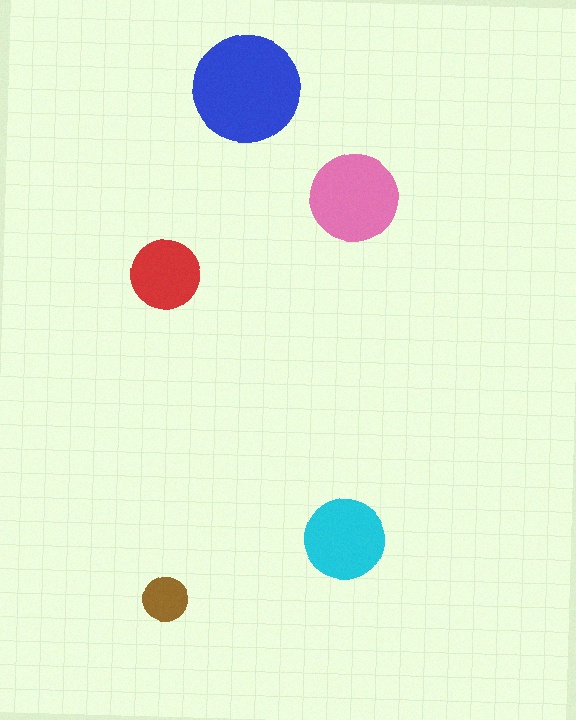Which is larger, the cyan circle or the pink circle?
The pink one.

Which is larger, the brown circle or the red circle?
The red one.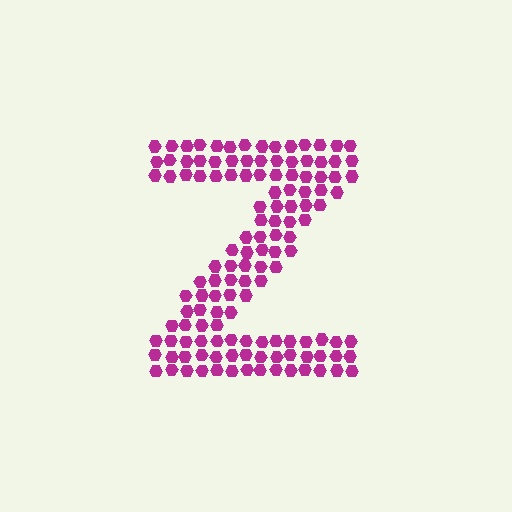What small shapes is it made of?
It is made of small hexagons.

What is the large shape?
The large shape is the letter Z.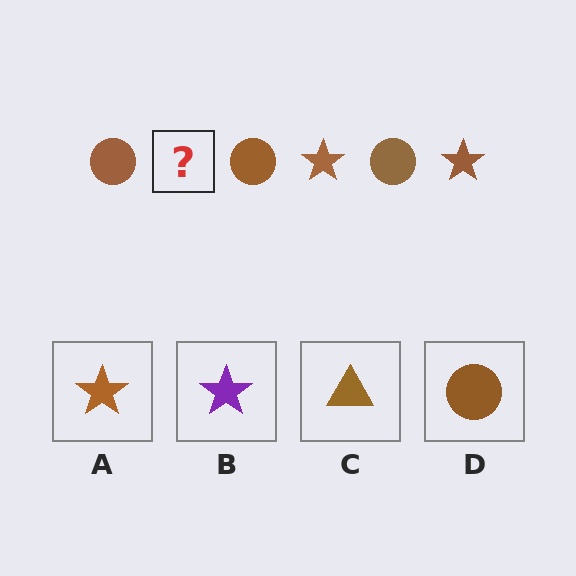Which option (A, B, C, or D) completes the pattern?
A.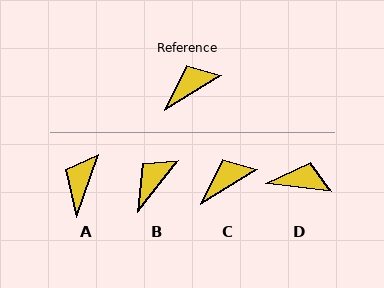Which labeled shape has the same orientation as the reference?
C.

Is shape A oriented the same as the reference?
No, it is off by about 40 degrees.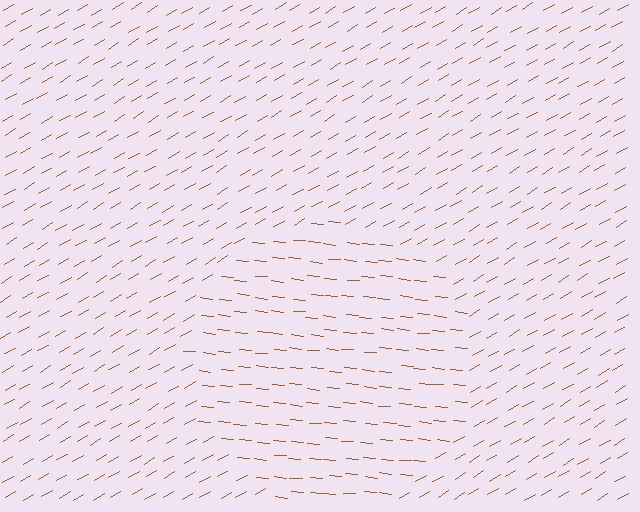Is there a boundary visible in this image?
Yes, there is a texture boundary formed by a change in line orientation.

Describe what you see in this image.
The image is filled with small brown line segments. A circle region in the image has lines oriented differently from the surrounding lines, creating a visible texture boundary.